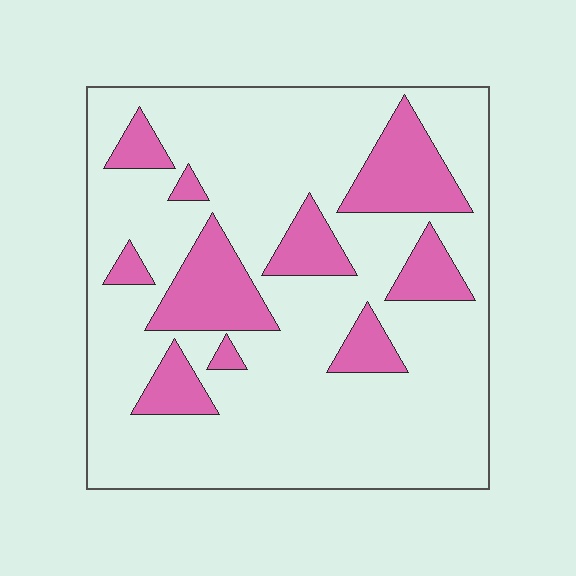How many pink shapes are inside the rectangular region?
10.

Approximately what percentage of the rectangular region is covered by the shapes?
Approximately 20%.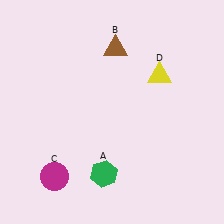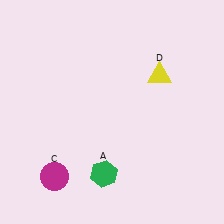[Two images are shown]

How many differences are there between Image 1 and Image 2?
There is 1 difference between the two images.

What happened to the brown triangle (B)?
The brown triangle (B) was removed in Image 2. It was in the top-right area of Image 1.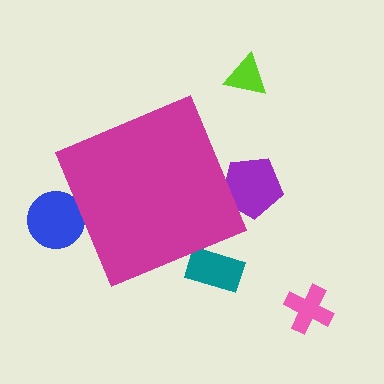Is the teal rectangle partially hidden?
Yes, the teal rectangle is partially hidden behind the magenta diamond.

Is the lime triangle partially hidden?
No, the lime triangle is fully visible.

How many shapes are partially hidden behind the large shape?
3 shapes are partially hidden.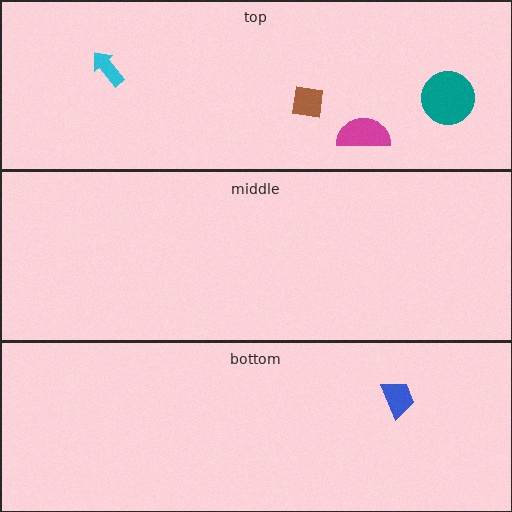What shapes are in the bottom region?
The blue trapezoid.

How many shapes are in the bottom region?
1.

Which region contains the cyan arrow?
The top region.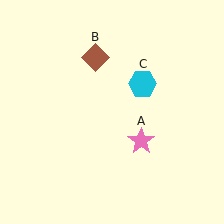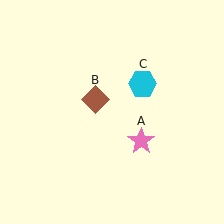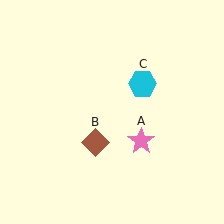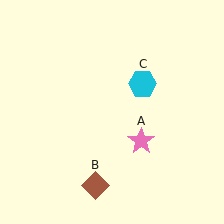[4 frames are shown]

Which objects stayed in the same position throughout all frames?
Pink star (object A) and cyan hexagon (object C) remained stationary.